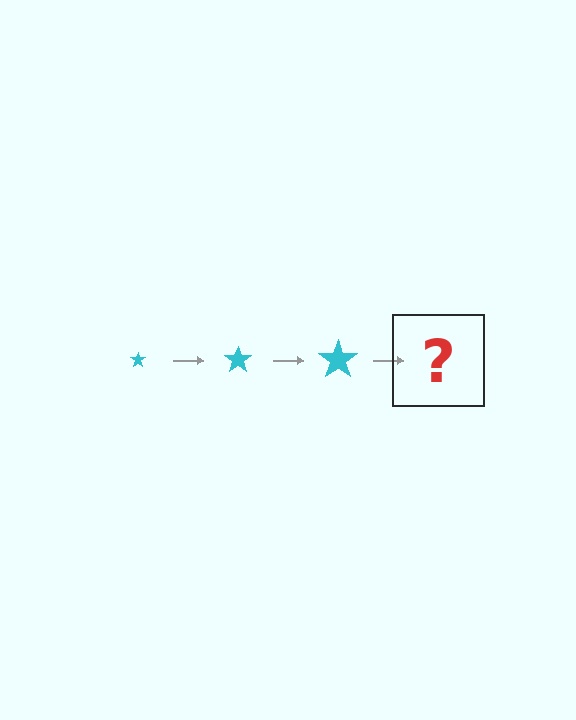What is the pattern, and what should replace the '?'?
The pattern is that the star gets progressively larger each step. The '?' should be a cyan star, larger than the previous one.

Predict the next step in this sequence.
The next step is a cyan star, larger than the previous one.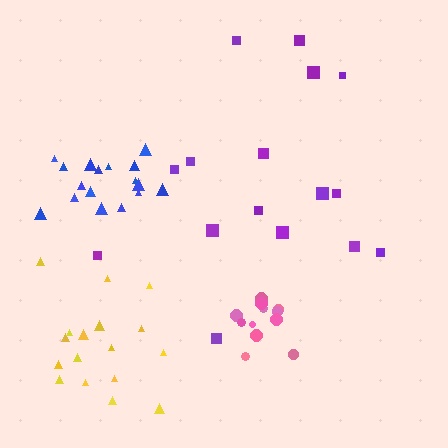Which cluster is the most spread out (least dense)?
Purple.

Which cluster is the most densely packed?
Pink.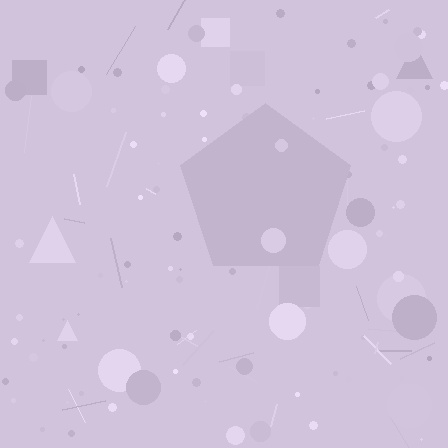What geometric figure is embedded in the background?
A pentagon is embedded in the background.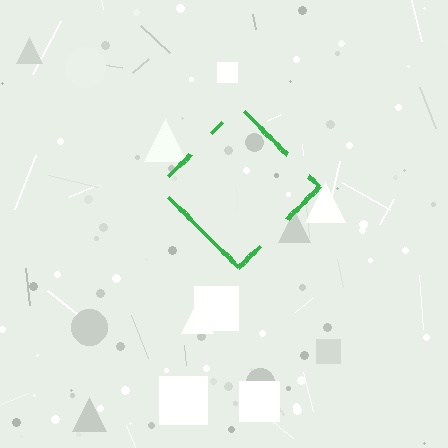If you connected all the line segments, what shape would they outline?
They would outline a diamond.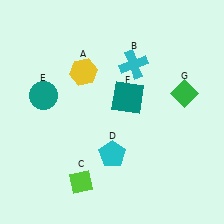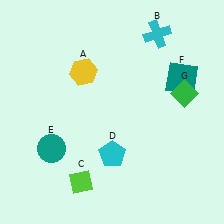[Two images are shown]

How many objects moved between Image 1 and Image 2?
3 objects moved between the two images.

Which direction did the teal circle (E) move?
The teal circle (E) moved down.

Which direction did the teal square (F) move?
The teal square (F) moved right.